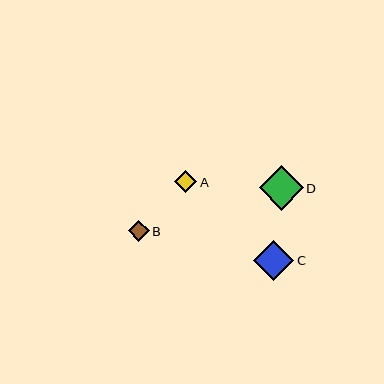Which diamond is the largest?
Diamond D is the largest with a size of approximately 44 pixels.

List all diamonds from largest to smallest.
From largest to smallest: D, C, A, B.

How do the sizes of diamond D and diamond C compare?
Diamond D and diamond C are approximately the same size.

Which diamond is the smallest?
Diamond B is the smallest with a size of approximately 21 pixels.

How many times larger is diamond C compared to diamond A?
Diamond C is approximately 1.8 times the size of diamond A.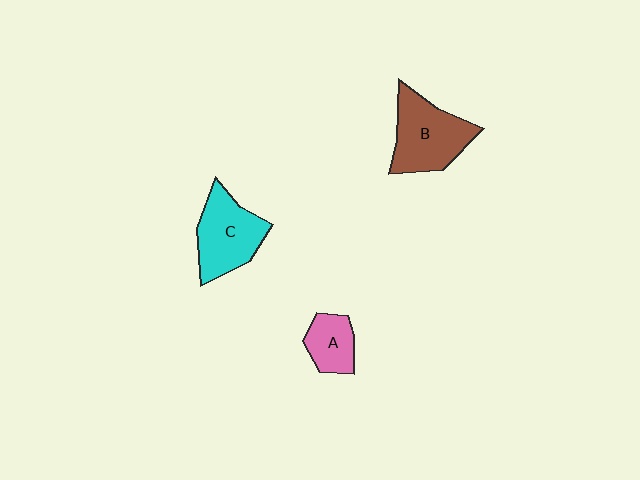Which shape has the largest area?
Shape B (brown).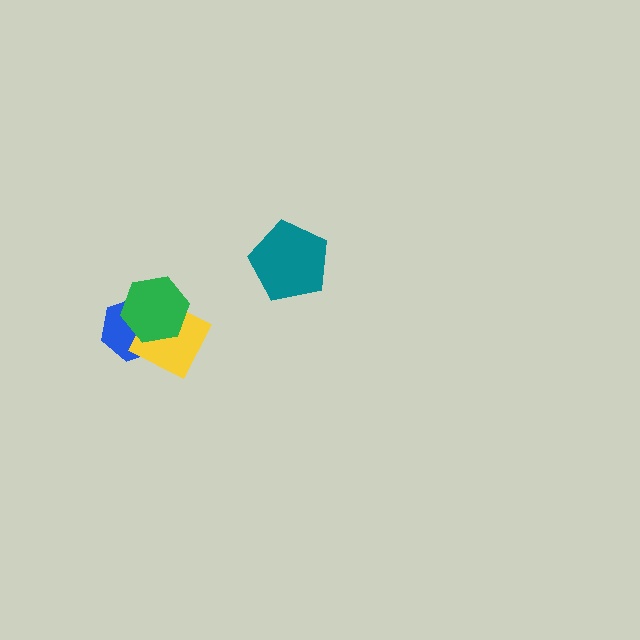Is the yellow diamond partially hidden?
Yes, it is partially covered by another shape.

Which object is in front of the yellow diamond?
The green hexagon is in front of the yellow diamond.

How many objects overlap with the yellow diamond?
2 objects overlap with the yellow diamond.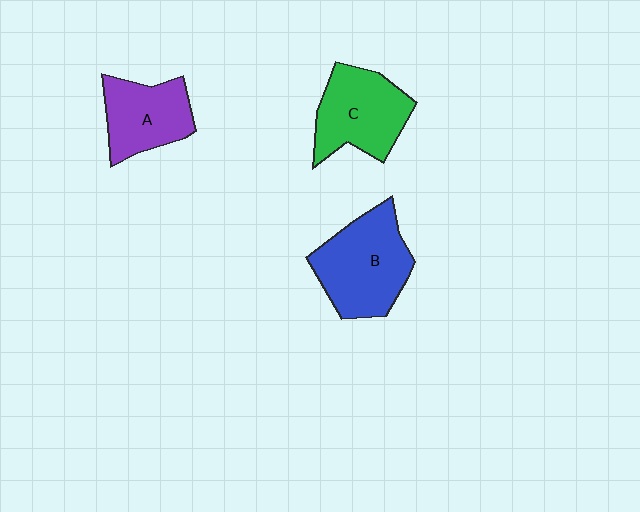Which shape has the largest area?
Shape B (blue).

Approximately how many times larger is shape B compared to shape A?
Approximately 1.4 times.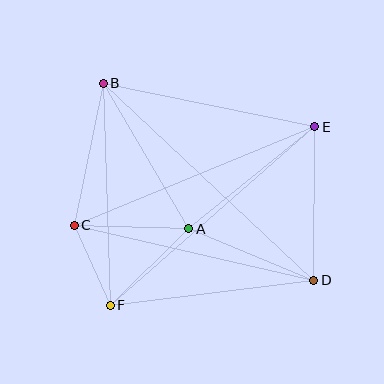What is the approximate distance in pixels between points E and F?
The distance between E and F is approximately 271 pixels.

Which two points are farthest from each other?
Points B and D are farthest from each other.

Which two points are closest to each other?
Points C and F are closest to each other.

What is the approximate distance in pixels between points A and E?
The distance between A and E is approximately 162 pixels.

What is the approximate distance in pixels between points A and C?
The distance between A and C is approximately 115 pixels.